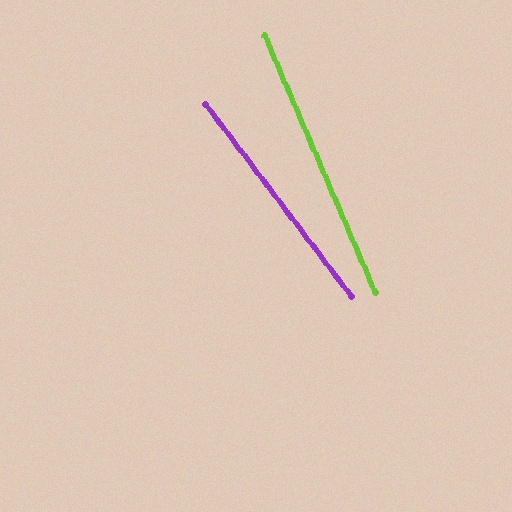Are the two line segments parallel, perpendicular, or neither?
Neither parallel nor perpendicular — they differ by about 14°.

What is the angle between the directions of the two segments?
Approximately 14 degrees.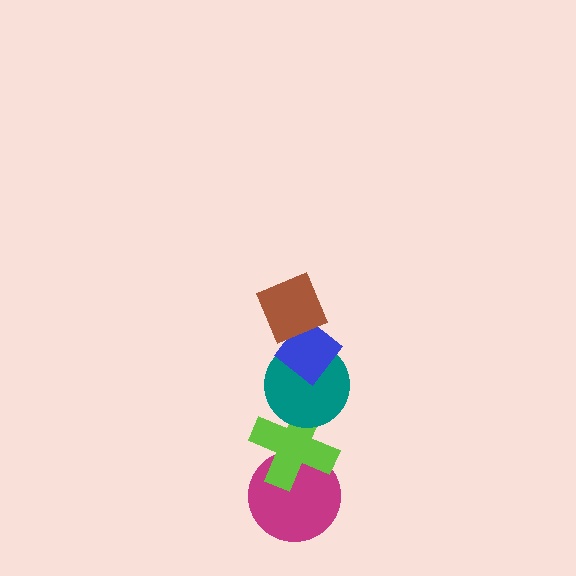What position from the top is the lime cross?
The lime cross is 4th from the top.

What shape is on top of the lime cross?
The teal circle is on top of the lime cross.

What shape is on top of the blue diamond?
The brown diamond is on top of the blue diamond.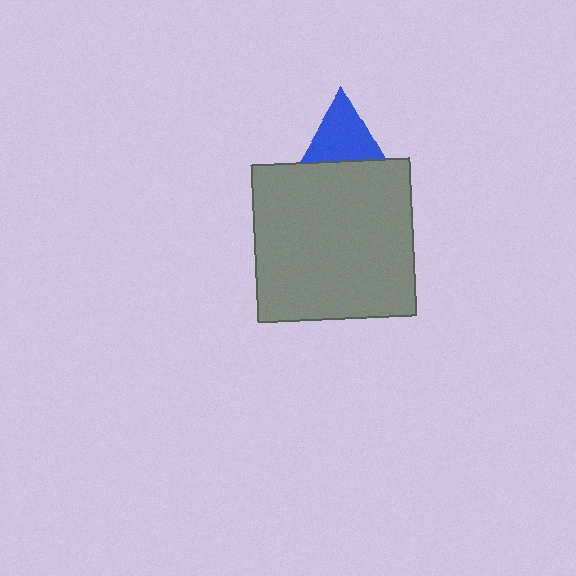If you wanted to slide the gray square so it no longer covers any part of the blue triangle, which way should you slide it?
Slide it down — that is the most direct way to separate the two shapes.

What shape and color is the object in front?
The object in front is a gray square.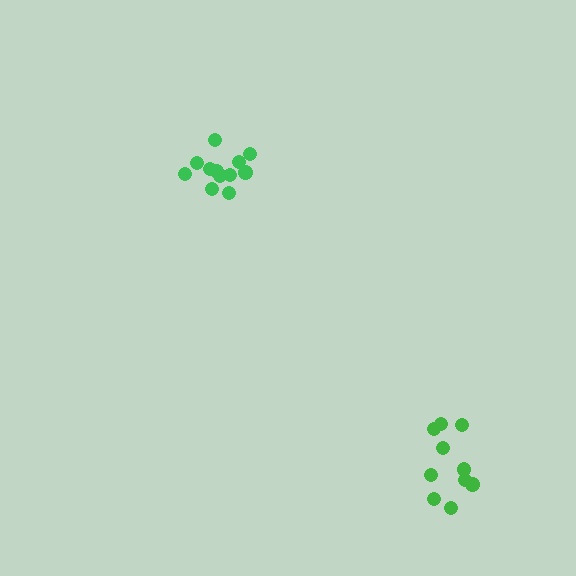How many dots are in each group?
Group 1: 12 dots, Group 2: 10 dots (22 total).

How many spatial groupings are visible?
There are 2 spatial groupings.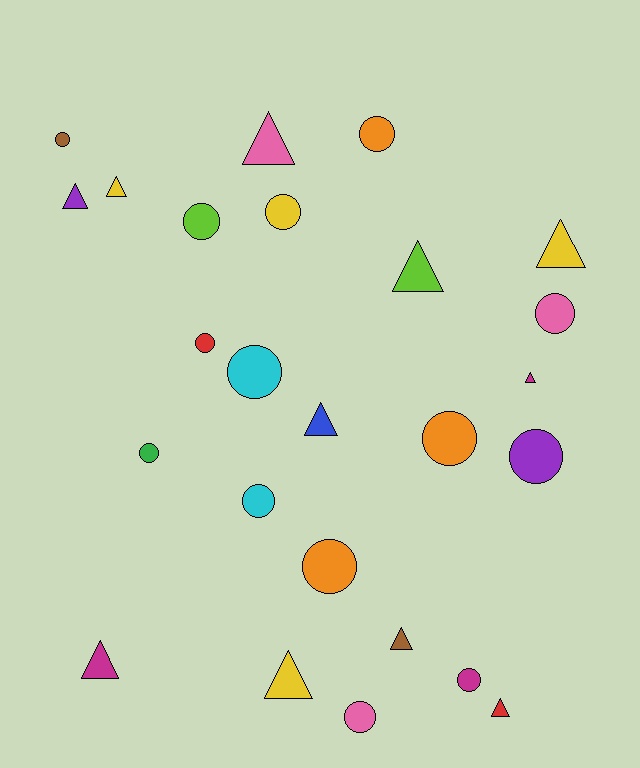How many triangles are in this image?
There are 11 triangles.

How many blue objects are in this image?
There is 1 blue object.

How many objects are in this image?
There are 25 objects.